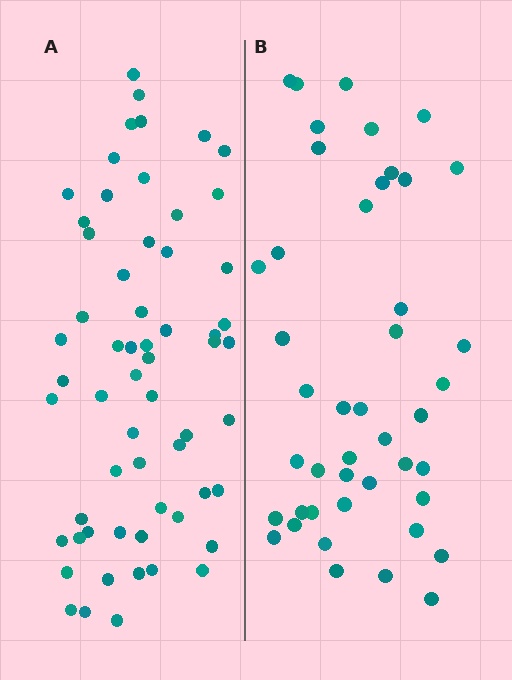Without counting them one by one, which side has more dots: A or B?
Region A (the left region) has more dots.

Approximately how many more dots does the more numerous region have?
Region A has approximately 15 more dots than region B.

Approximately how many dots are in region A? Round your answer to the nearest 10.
About 60 dots.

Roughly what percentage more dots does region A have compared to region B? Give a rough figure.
About 35% more.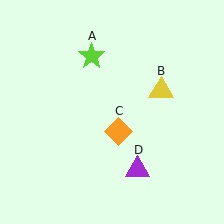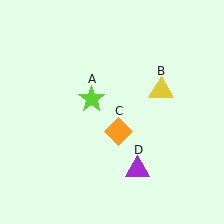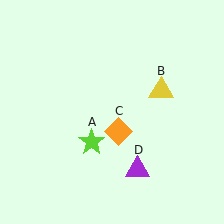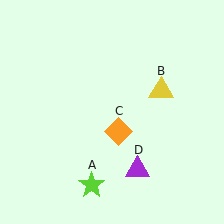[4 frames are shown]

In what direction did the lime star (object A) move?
The lime star (object A) moved down.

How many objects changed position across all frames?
1 object changed position: lime star (object A).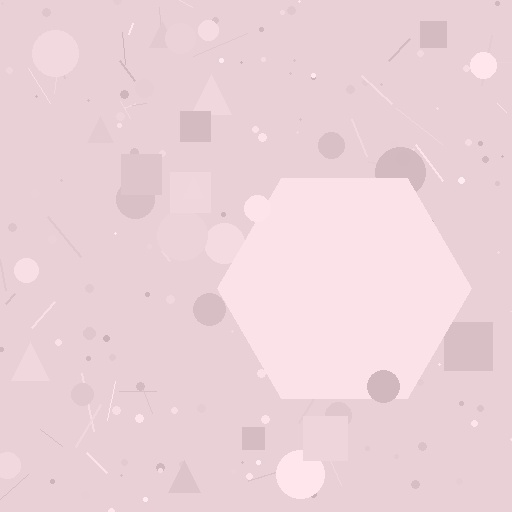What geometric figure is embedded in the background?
A hexagon is embedded in the background.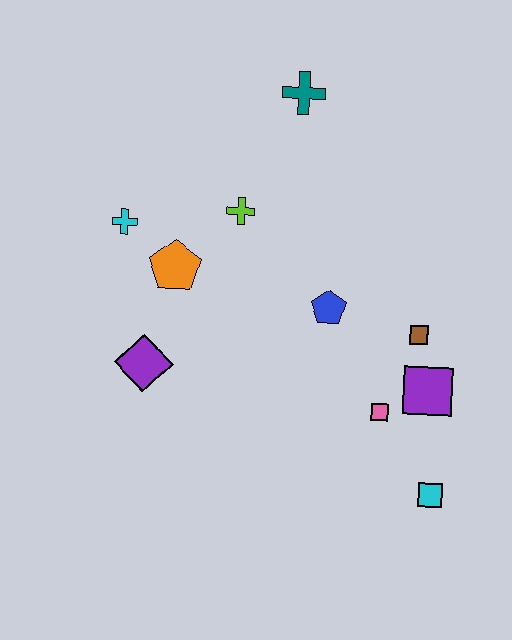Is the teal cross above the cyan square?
Yes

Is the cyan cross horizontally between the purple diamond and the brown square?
No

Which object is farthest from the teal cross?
The cyan square is farthest from the teal cross.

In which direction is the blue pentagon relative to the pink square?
The blue pentagon is above the pink square.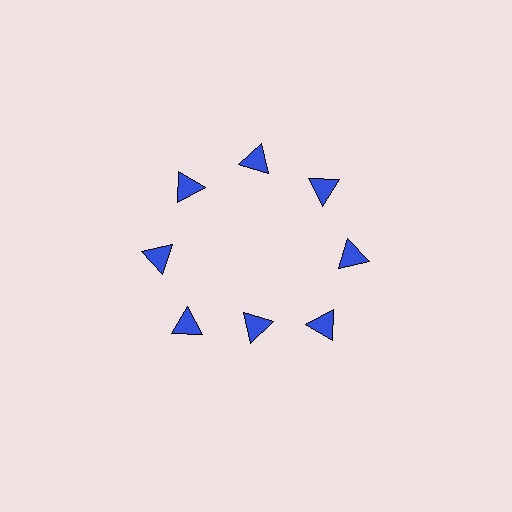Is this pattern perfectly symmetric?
No. The 8 blue triangles are arranged in a ring, but one element near the 6 o'clock position is pulled inward toward the center, breaking the 8-fold rotational symmetry.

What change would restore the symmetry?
The symmetry would be restored by moving it outward, back onto the ring so that all 8 triangles sit at equal angles and equal distance from the center.